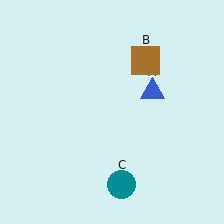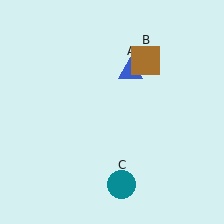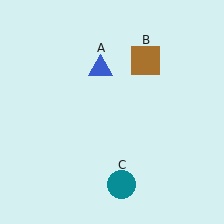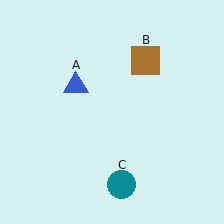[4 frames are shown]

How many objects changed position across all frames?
1 object changed position: blue triangle (object A).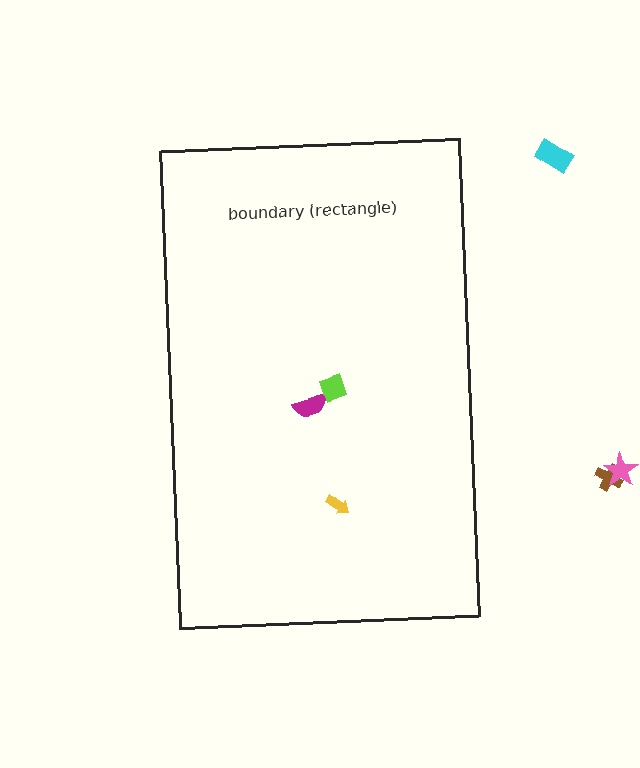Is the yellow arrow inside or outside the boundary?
Inside.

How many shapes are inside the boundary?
3 inside, 3 outside.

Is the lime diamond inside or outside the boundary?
Inside.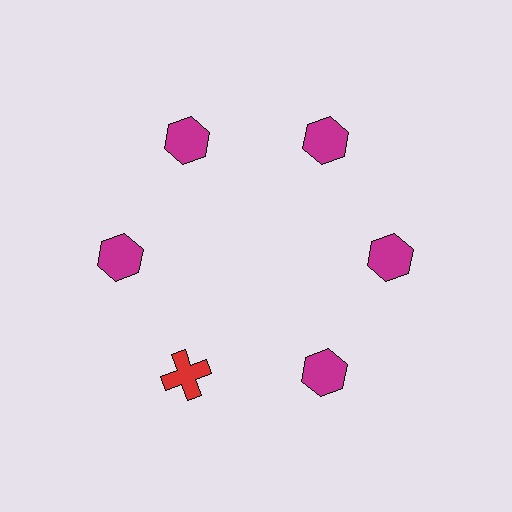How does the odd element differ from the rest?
It differs in both color (red instead of magenta) and shape (cross instead of hexagon).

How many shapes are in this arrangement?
There are 6 shapes arranged in a ring pattern.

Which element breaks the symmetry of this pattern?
The red cross at roughly the 7 o'clock position breaks the symmetry. All other shapes are magenta hexagons.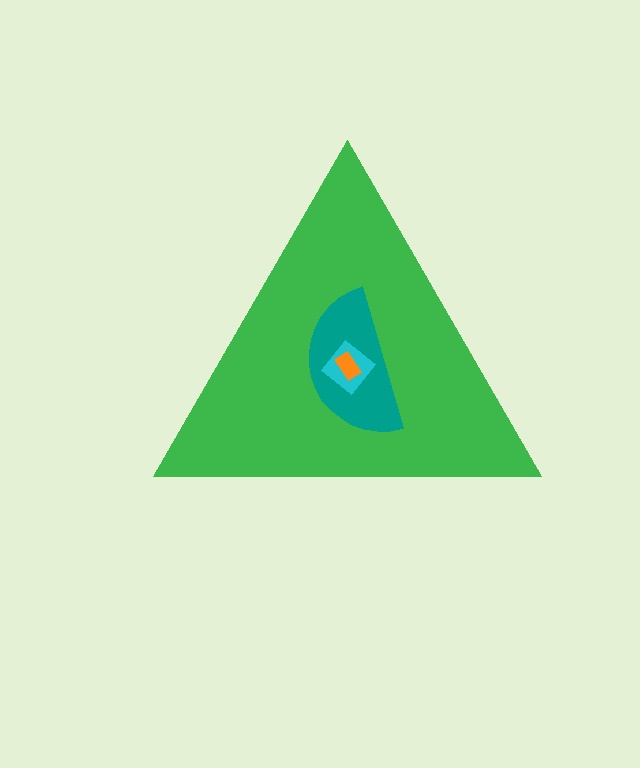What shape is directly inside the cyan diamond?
The orange rectangle.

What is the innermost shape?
The orange rectangle.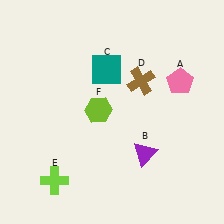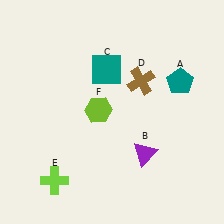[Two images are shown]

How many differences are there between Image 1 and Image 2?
There is 1 difference between the two images.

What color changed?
The pentagon (A) changed from pink in Image 1 to teal in Image 2.